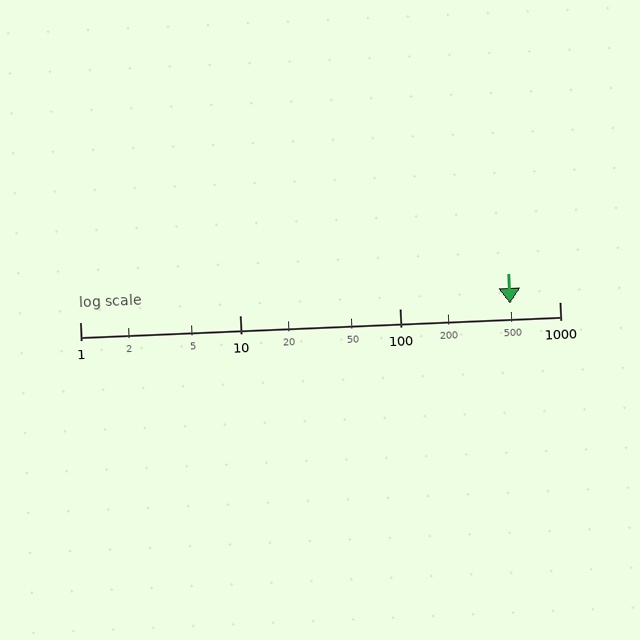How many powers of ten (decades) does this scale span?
The scale spans 3 decades, from 1 to 1000.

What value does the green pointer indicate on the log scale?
The pointer indicates approximately 490.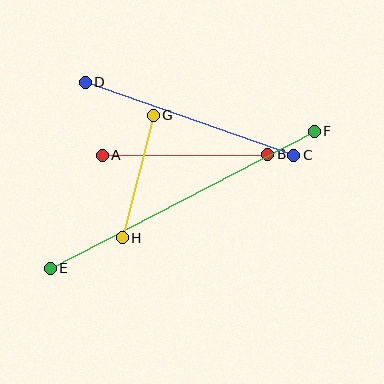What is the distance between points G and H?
The distance is approximately 126 pixels.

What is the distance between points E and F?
The distance is approximately 297 pixels.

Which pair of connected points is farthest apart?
Points E and F are farthest apart.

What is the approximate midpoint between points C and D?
The midpoint is at approximately (190, 119) pixels.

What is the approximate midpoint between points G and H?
The midpoint is at approximately (138, 176) pixels.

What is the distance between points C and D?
The distance is approximately 221 pixels.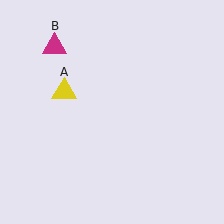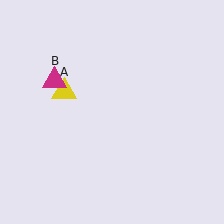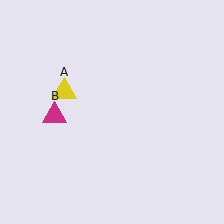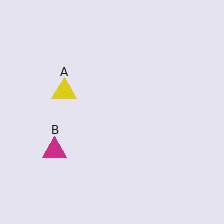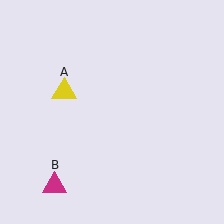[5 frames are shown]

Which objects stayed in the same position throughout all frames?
Yellow triangle (object A) remained stationary.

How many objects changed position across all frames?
1 object changed position: magenta triangle (object B).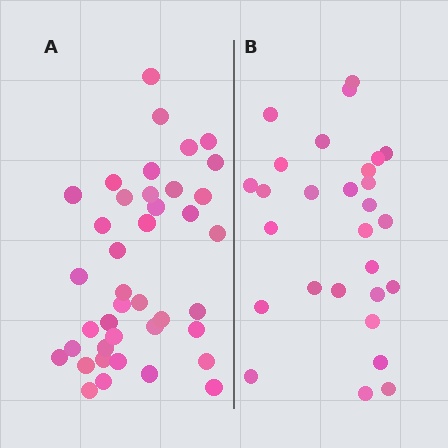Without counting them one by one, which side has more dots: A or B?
Region A (the left region) has more dots.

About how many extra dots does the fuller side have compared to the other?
Region A has roughly 12 or so more dots than region B.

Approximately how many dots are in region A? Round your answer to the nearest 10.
About 40 dots.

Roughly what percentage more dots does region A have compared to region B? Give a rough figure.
About 45% more.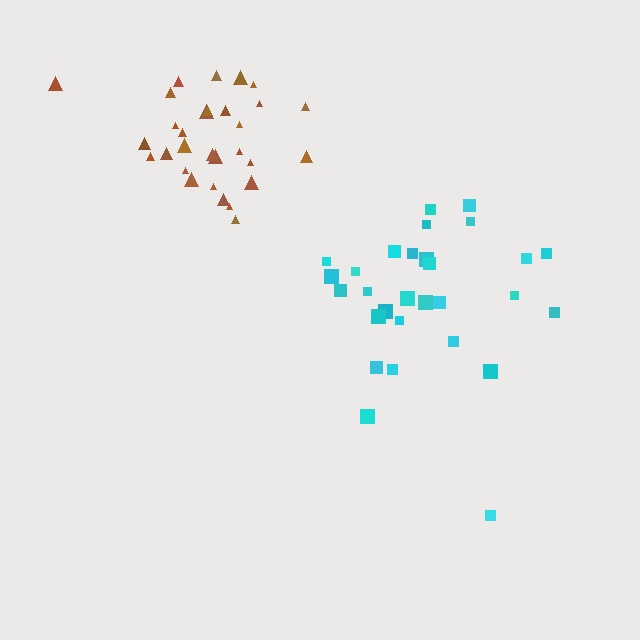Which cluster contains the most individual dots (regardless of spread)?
Brown (30).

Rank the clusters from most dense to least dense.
brown, cyan.